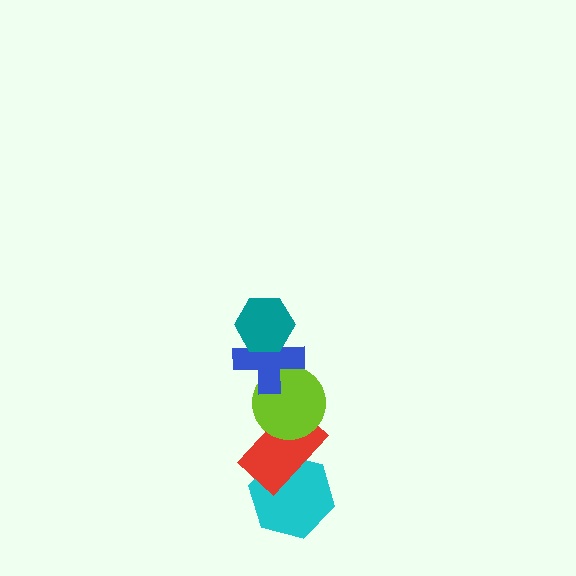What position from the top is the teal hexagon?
The teal hexagon is 1st from the top.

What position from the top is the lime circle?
The lime circle is 3rd from the top.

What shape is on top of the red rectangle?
The lime circle is on top of the red rectangle.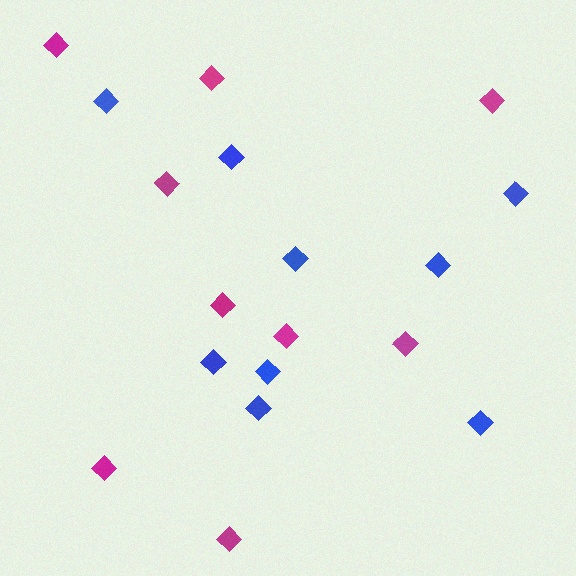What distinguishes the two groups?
There are 2 groups: one group of magenta diamonds (9) and one group of blue diamonds (9).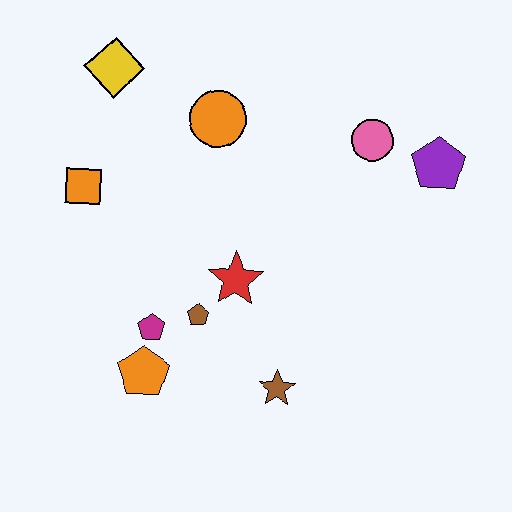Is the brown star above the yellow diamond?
No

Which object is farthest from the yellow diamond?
The brown star is farthest from the yellow diamond.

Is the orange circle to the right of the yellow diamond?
Yes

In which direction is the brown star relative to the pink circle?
The brown star is below the pink circle.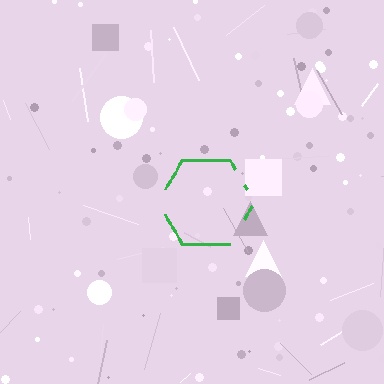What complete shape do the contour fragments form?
The contour fragments form a hexagon.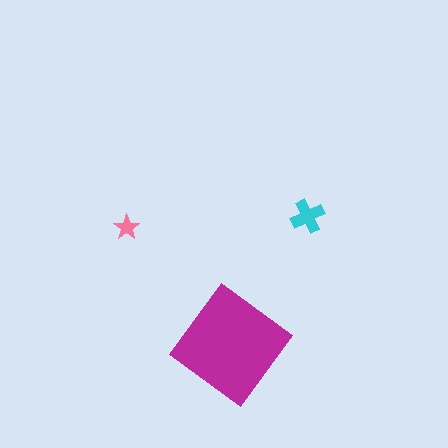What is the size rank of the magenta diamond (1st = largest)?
1st.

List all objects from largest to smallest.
The magenta diamond, the cyan cross, the pink star.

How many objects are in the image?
There are 3 objects in the image.